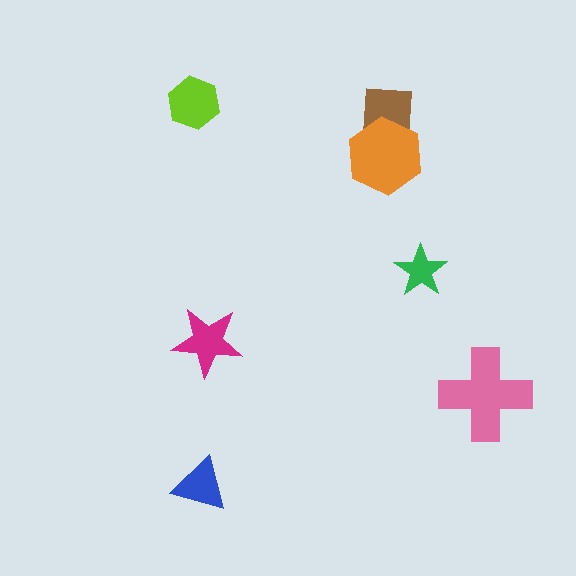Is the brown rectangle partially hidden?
Yes, it is partially covered by another shape.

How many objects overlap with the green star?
0 objects overlap with the green star.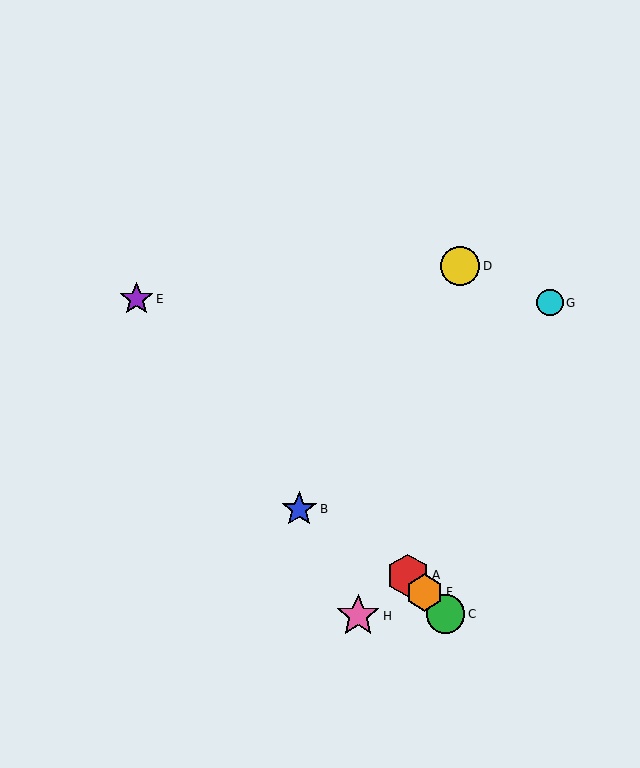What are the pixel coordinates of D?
Object D is at (460, 266).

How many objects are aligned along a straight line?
4 objects (A, C, E, F) are aligned along a straight line.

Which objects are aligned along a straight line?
Objects A, C, E, F are aligned along a straight line.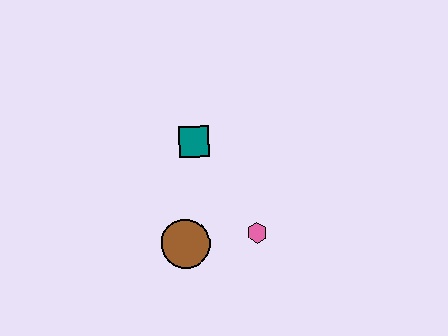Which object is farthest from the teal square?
The pink hexagon is farthest from the teal square.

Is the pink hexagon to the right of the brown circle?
Yes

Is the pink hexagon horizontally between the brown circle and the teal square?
No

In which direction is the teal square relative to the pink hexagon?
The teal square is above the pink hexagon.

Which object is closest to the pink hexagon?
The brown circle is closest to the pink hexagon.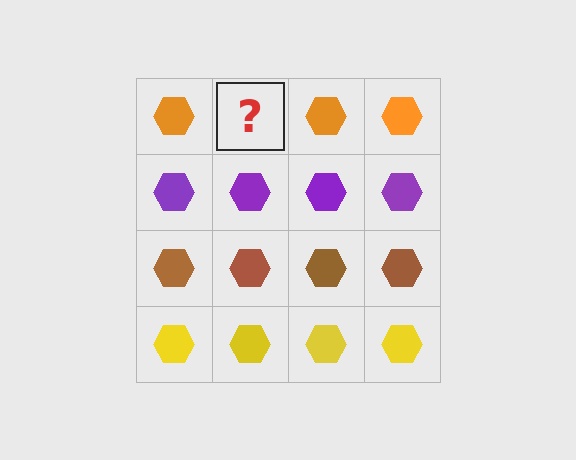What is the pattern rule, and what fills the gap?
The rule is that each row has a consistent color. The gap should be filled with an orange hexagon.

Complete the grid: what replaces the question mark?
The question mark should be replaced with an orange hexagon.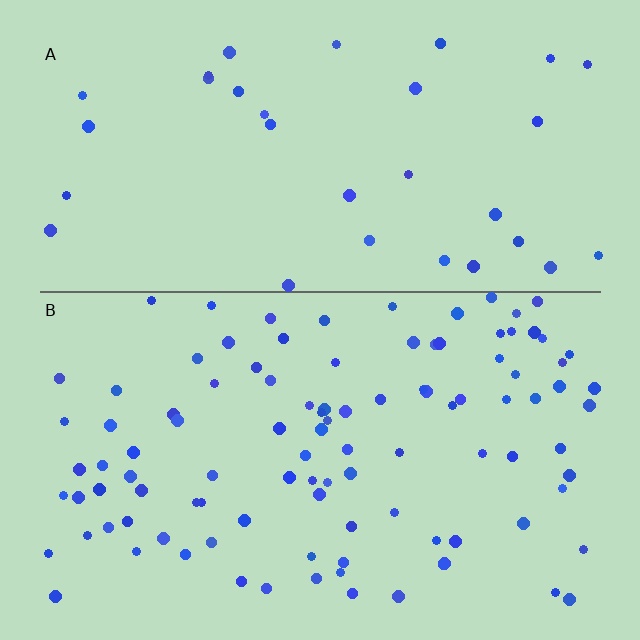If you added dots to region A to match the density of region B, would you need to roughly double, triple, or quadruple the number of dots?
Approximately triple.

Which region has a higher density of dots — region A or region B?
B (the bottom).